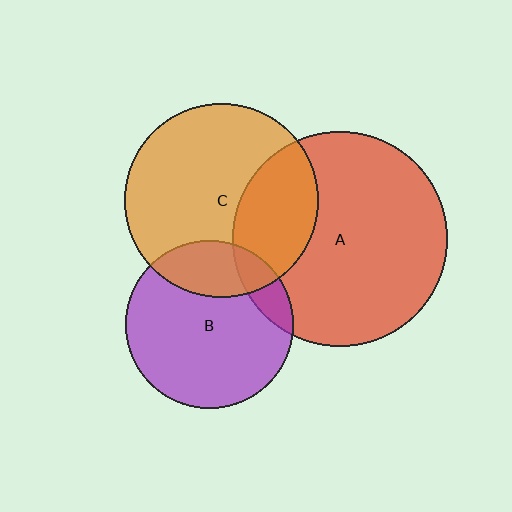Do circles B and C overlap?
Yes.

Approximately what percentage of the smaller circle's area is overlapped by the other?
Approximately 25%.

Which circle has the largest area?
Circle A (red).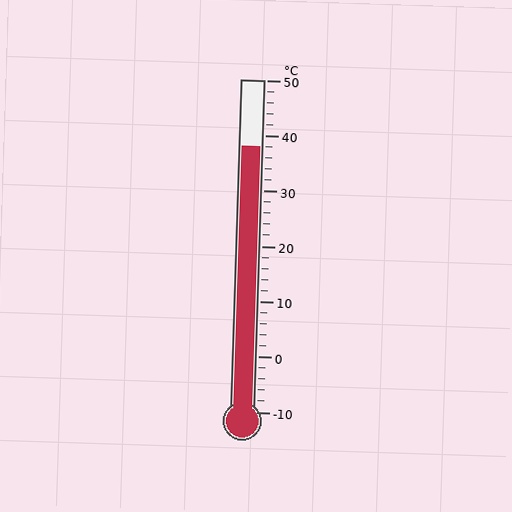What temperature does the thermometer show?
The thermometer shows approximately 38°C.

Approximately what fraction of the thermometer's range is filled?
The thermometer is filled to approximately 80% of its range.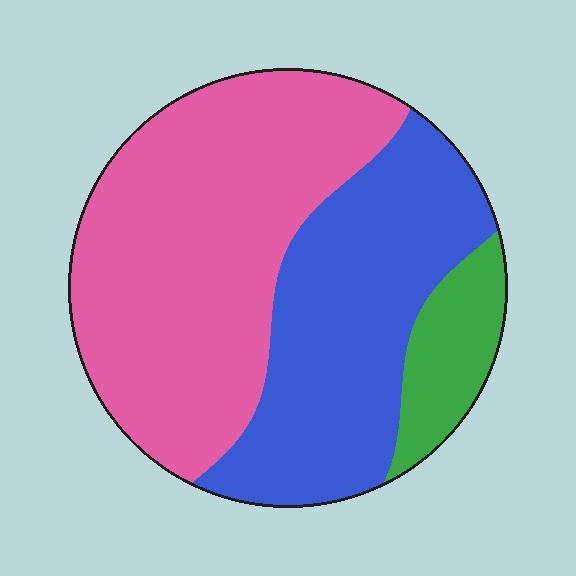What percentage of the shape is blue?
Blue takes up between a third and a half of the shape.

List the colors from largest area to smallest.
From largest to smallest: pink, blue, green.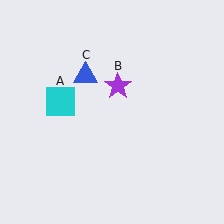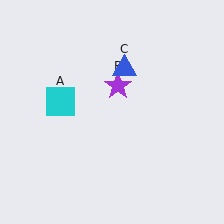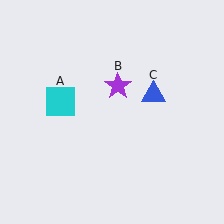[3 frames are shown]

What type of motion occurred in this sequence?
The blue triangle (object C) rotated clockwise around the center of the scene.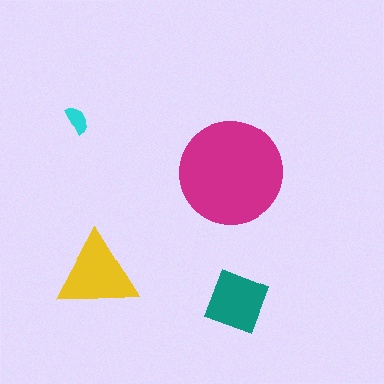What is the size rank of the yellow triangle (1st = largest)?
2nd.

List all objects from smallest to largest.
The cyan semicircle, the teal diamond, the yellow triangle, the magenta circle.